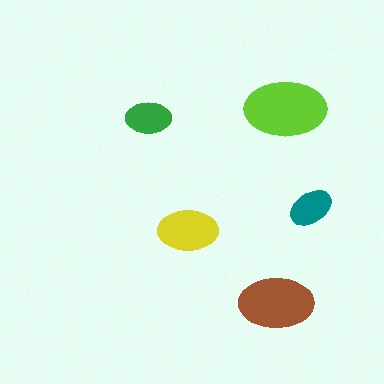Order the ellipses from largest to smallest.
the lime one, the brown one, the yellow one, the green one, the teal one.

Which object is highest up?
The lime ellipse is topmost.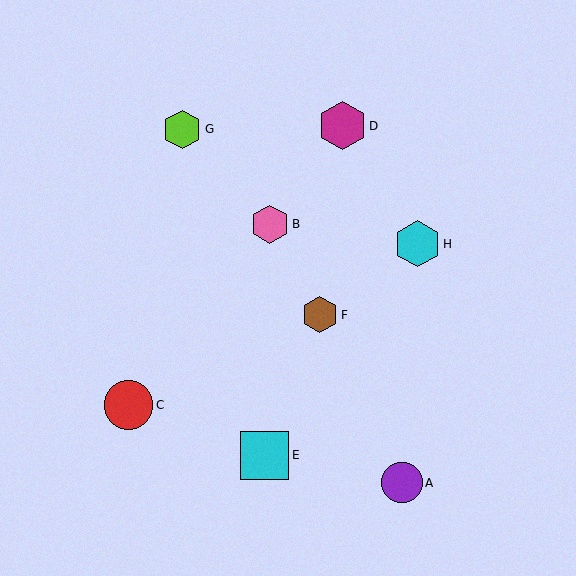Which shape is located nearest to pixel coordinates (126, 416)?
The red circle (labeled C) at (129, 405) is nearest to that location.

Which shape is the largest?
The red circle (labeled C) is the largest.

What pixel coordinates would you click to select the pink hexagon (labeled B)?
Click at (270, 224) to select the pink hexagon B.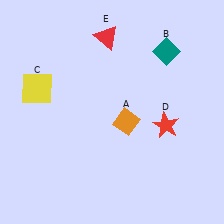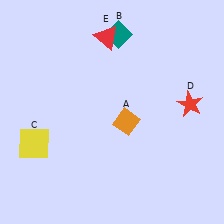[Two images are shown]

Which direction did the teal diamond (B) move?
The teal diamond (B) moved left.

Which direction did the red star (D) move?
The red star (D) moved right.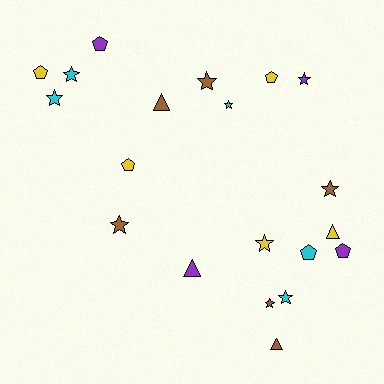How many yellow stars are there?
There is 1 yellow star.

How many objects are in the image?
There are 20 objects.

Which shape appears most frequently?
Star, with 10 objects.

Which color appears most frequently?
Brown, with 6 objects.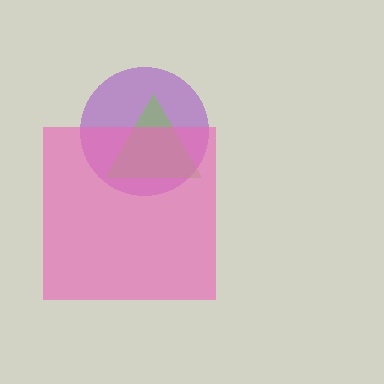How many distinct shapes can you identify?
There are 3 distinct shapes: a purple circle, a lime triangle, a pink square.